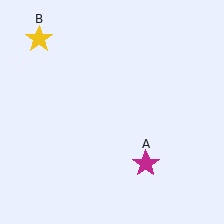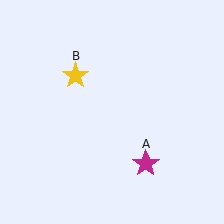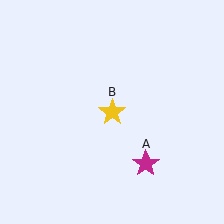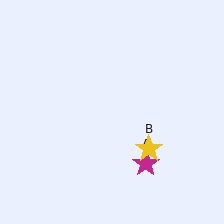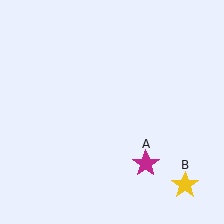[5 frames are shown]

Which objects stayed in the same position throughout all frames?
Magenta star (object A) remained stationary.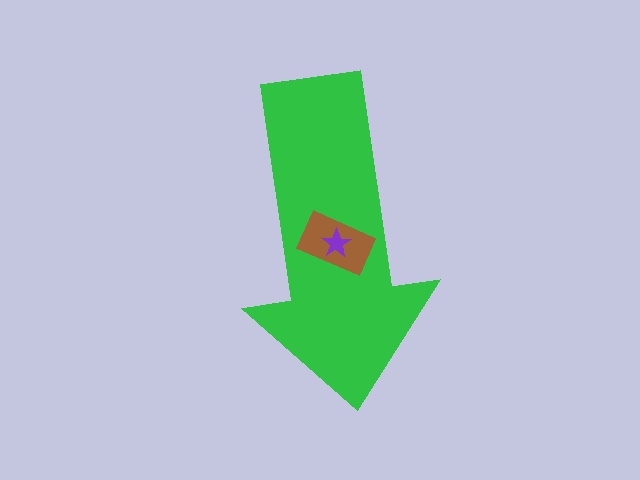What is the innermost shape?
The purple star.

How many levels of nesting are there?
3.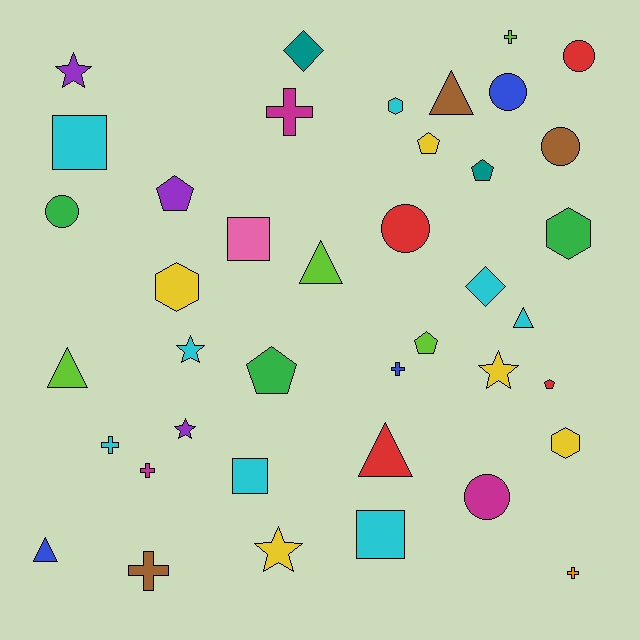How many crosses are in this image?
There are 7 crosses.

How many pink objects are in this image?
There is 1 pink object.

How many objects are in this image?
There are 40 objects.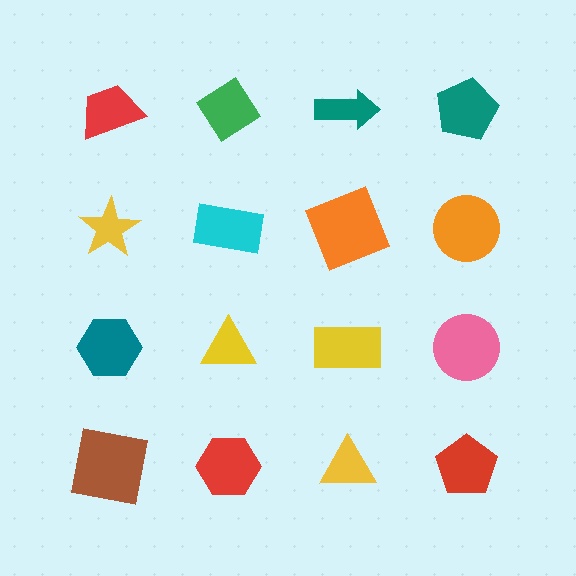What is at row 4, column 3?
A yellow triangle.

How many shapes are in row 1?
4 shapes.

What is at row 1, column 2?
A green diamond.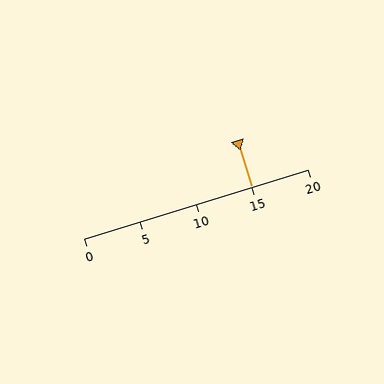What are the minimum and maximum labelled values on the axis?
The axis runs from 0 to 20.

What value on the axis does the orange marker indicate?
The marker indicates approximately 15.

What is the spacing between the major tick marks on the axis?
The major ticks are spaced 5 apart.